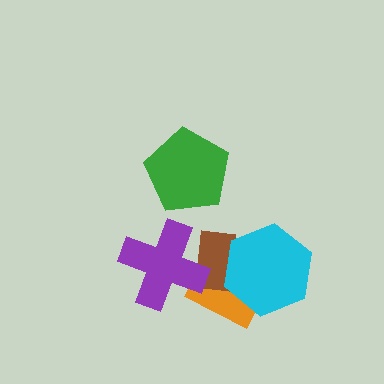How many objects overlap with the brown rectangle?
3 objects overlap with the brown rectangle.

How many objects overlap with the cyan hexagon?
2 objects overlap with the cyan hexagon.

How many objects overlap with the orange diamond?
3 objects overlap with the orange diamond.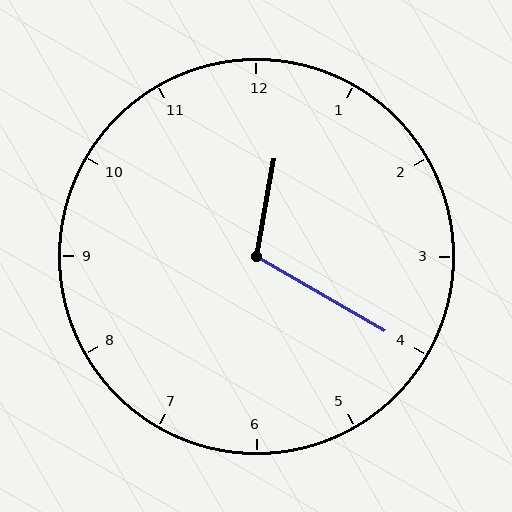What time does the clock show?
12:20.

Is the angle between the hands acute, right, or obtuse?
It is obtuse.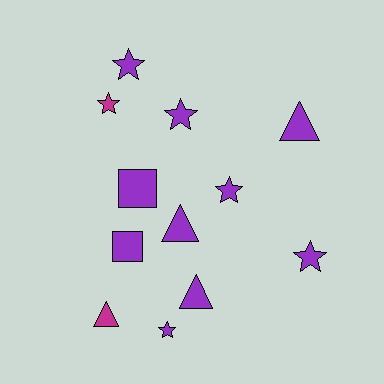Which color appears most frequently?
Purple, with 10 objects.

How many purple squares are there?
There are 2 purple squares.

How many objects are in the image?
There are 12 objects.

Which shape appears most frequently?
Star, with 6 objects.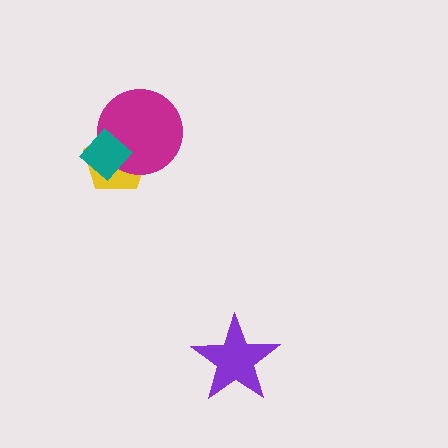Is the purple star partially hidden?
No, no other shape covers it.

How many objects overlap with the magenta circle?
2 objects overlap with the magenta circle.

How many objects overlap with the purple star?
0 objects overlap with the purple star.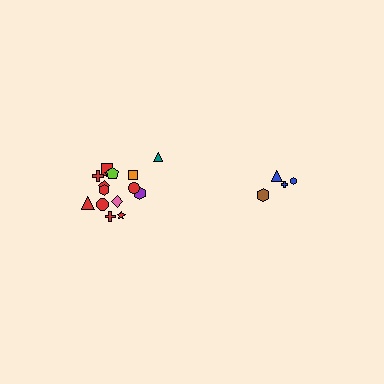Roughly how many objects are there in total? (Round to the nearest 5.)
Roughly 20 objects in total.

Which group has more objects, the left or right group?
The left group.